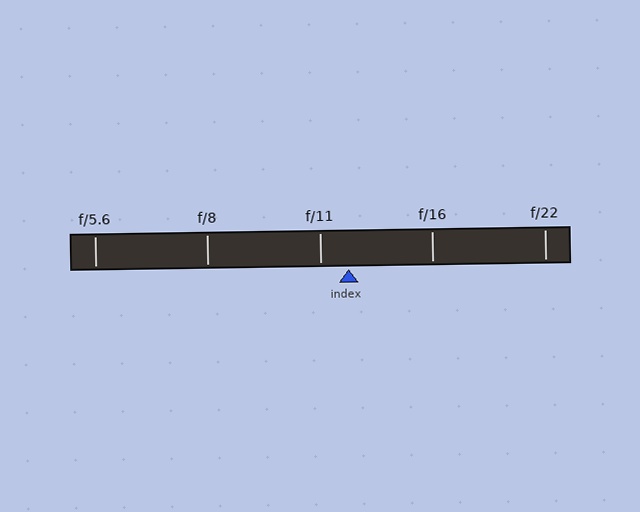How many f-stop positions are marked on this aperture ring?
There are 5 f-stop positions marked.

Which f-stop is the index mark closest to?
The index mark is closest to f/11.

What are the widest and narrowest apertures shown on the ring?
The widest aperture shown is f/5.6 and the narrowest is f/22.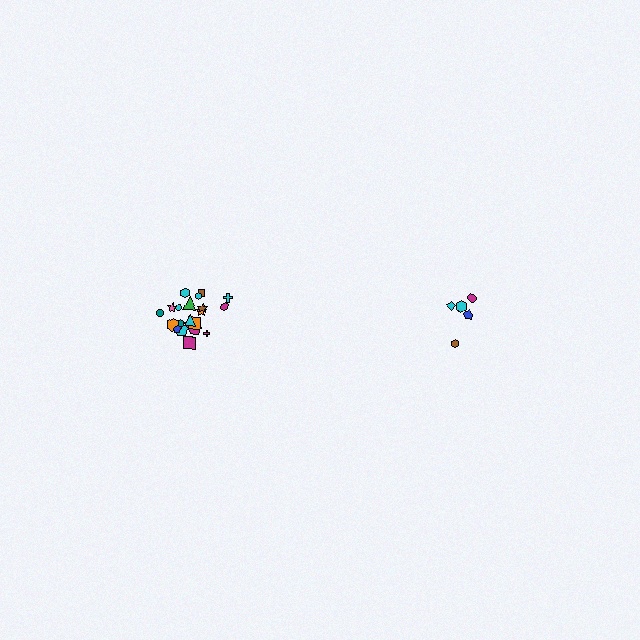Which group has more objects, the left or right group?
The left group.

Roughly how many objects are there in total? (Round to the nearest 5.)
Roughly 25 objects in total.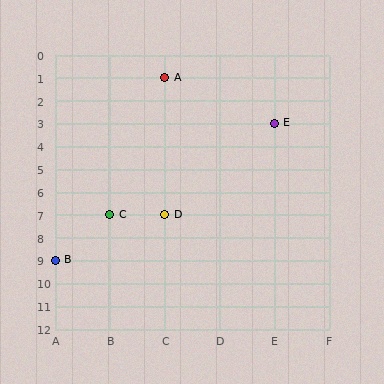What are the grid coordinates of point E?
Point E is at grid coordinates (E, 3).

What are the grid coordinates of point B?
Point B is at grid coordinates (A, 9).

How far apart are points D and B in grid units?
Points D and B are 2 columns and 2 rows apart (about 2.8 grid units diagonally).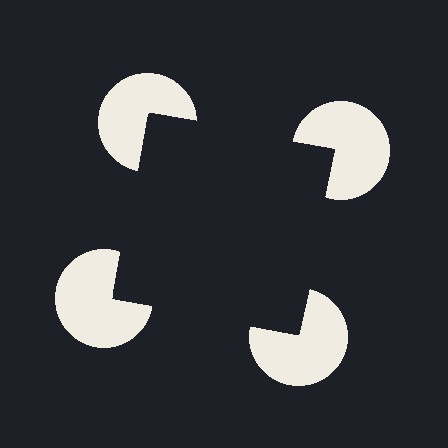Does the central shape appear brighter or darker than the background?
It typically appears slightly darker than the background, even though no actual brightness change is drawn.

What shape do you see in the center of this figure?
An illusory square — its edges are inferred from the aligned wedge cuts in the pac-man discs, not physically drawn.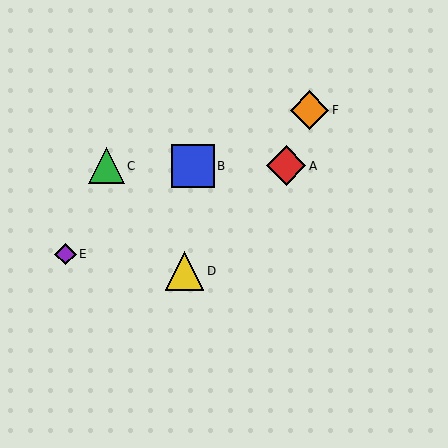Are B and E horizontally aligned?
No, B is at y≈166 and E is at y≈254.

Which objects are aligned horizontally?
Objects A, B, C are aligned horizontally.